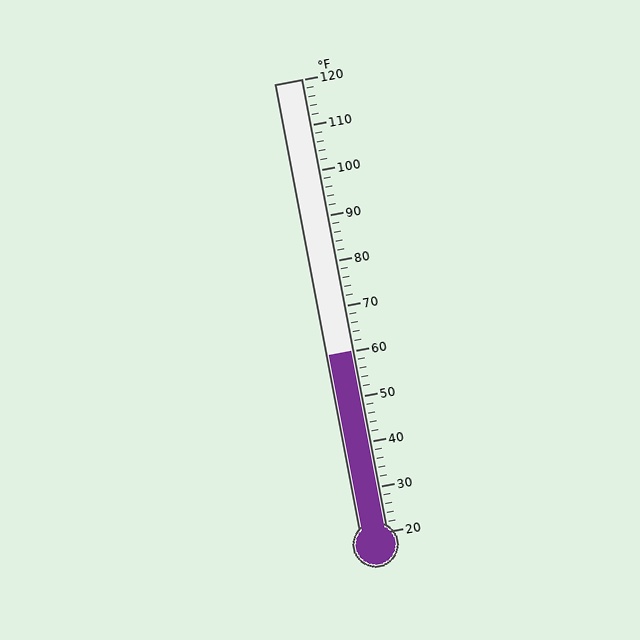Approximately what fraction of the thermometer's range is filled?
The thermometer is filled to approximately 40% of its range.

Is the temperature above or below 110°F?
The temperature is below 110°F.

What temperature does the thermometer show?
The thermometer shows approximately 60°F.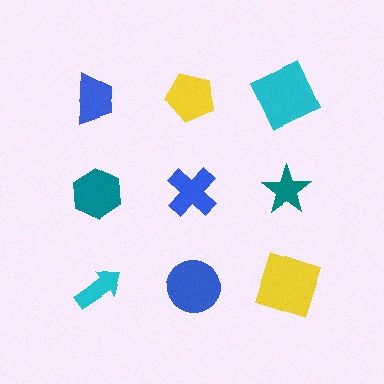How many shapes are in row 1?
3 shapes.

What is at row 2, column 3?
A teal star.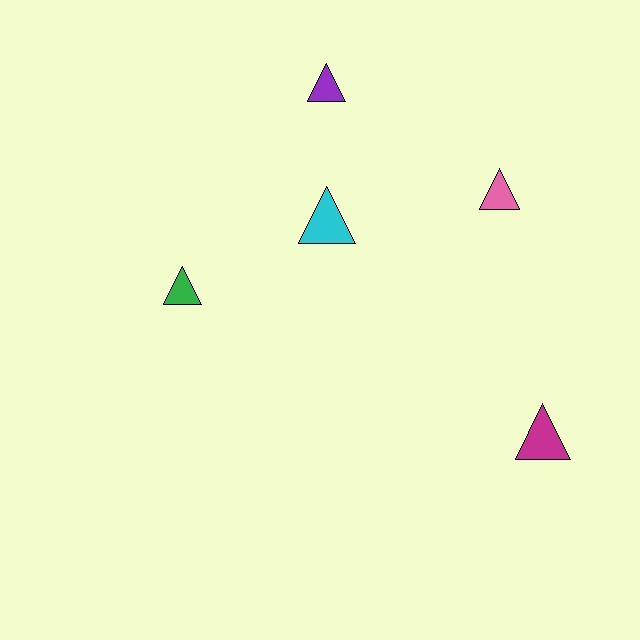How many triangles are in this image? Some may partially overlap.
There are 5 triangles.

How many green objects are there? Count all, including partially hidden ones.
There is 1 green object.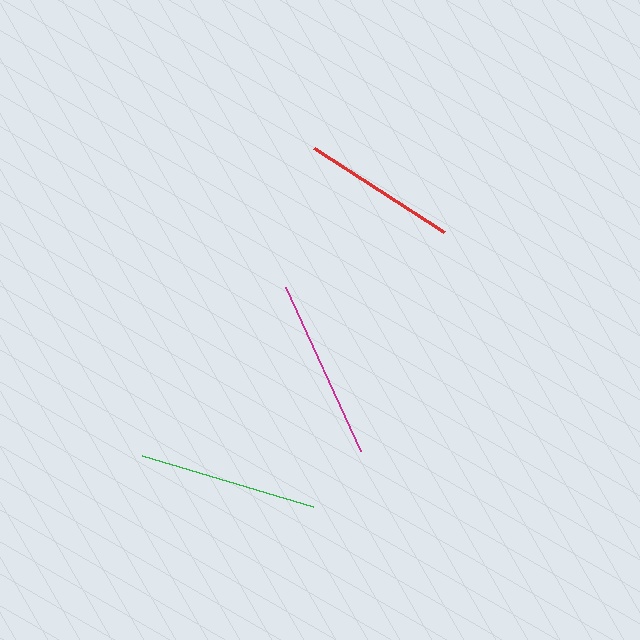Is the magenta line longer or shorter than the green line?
The magenta line is longer than the green line.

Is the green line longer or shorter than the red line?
The green line is longer than the red line.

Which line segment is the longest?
The magenta line is the longest at approximately 180 pixels.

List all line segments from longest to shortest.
From longest to shortest: magenta, green, red.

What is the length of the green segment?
The green segment is approximately 179 pixels long.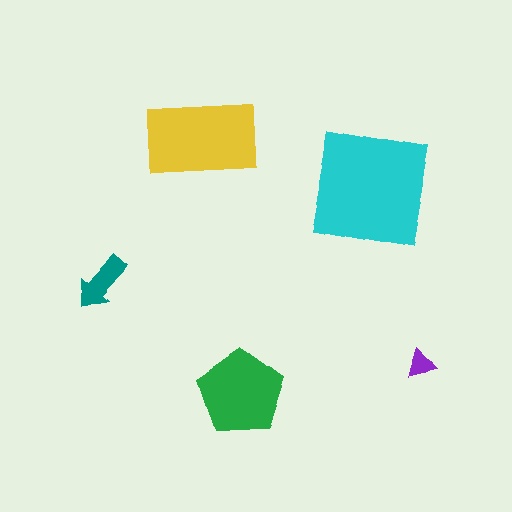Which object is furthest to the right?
The purple triangle is rightmost.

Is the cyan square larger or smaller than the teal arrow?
Larger.